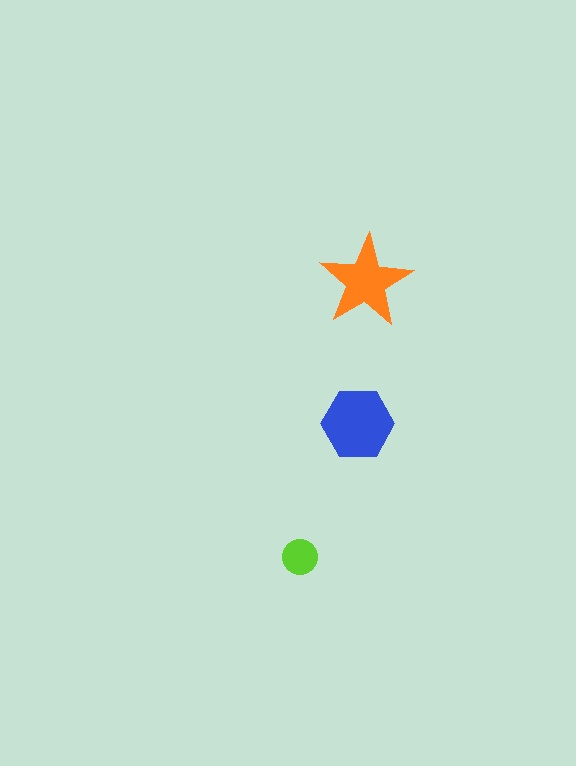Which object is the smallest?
The lime circle.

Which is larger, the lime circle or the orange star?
The orange star.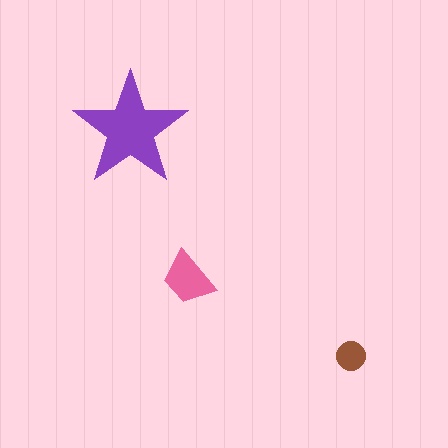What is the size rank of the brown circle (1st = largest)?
3rd.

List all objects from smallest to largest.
The brown circle, the pink trapezoid, the purple star.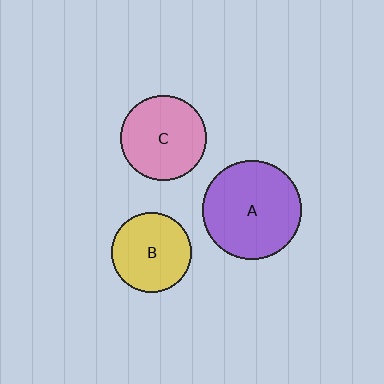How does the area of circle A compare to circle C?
Approximately 1.3 times.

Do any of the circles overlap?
No, none of the circles overlap.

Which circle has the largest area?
Circle A (purple).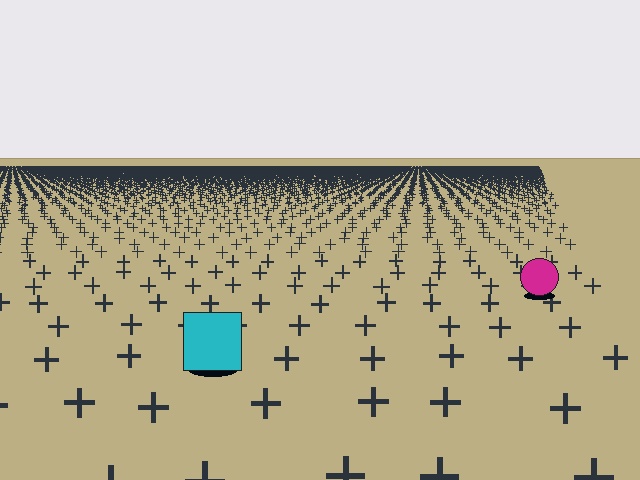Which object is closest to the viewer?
The cyan square is closest. The texture marks near it are larger and more spread out.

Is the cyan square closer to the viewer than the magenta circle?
Yes. The cyan square is closer — you can tell from the texture gradient: the ground texture is coarser near it.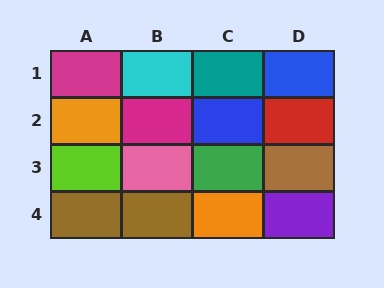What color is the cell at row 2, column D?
Red.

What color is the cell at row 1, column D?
Blue.